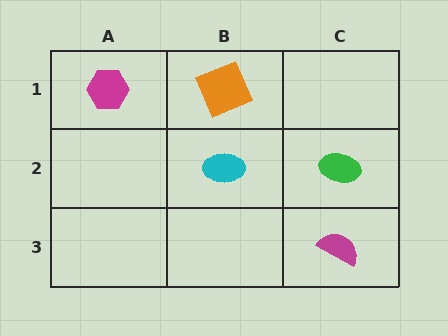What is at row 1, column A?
A magenta hexagon.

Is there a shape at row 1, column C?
No, that cell is empty.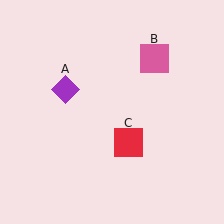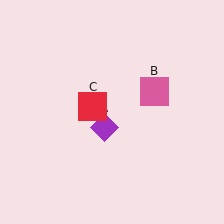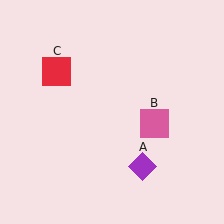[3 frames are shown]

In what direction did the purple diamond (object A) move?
The purple diamond (object A) moved down and to the right.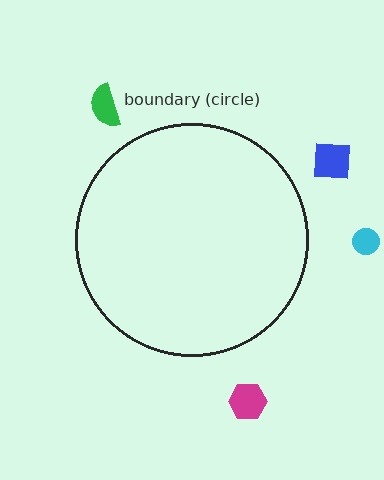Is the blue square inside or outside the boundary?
Outside.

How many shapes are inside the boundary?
0 inside, 4 outside.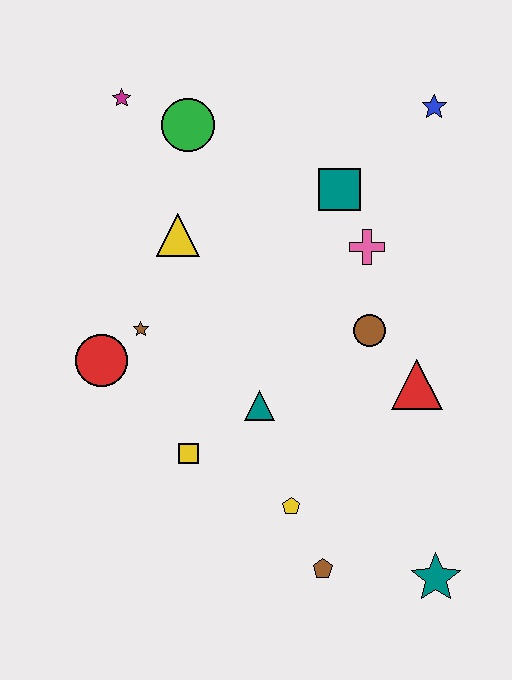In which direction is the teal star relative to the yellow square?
The teal star is to the right of the yellow square.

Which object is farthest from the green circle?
The teal star is farthest from the green circle.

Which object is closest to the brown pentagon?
The yellow pentagon is closest to the brown pentagon.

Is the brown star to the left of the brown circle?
Yes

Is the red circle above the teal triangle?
Yes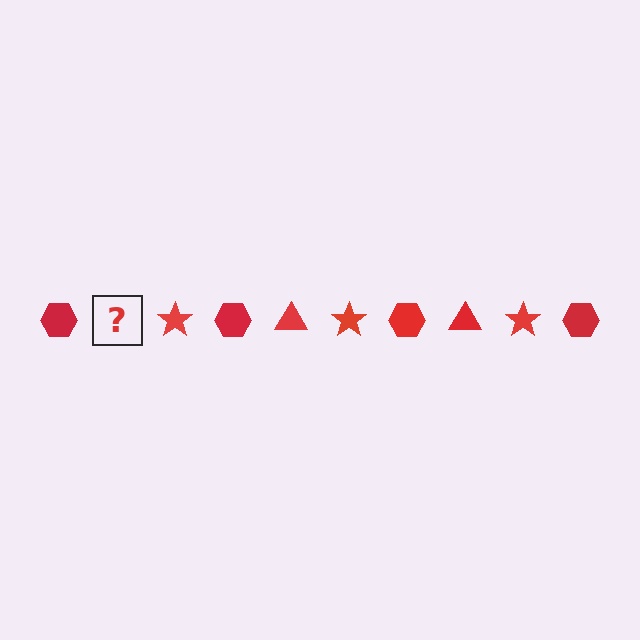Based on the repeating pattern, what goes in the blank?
The blank should be a red triangle.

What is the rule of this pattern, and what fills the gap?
The rule is that the pattern cycles through hexagon, triangle, star shapes in red. The gap should be filled with a red triangle.